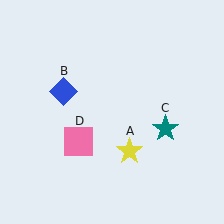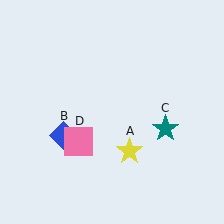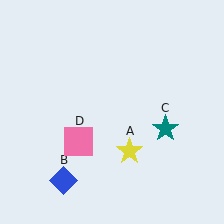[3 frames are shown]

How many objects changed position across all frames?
1 object changed position: blue diamond (object B).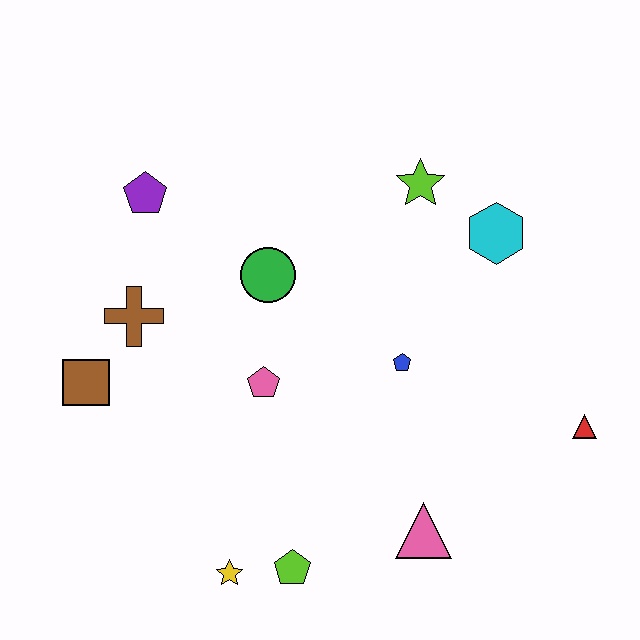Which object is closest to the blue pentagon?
The pink pentagon is closest to the blue pentagon.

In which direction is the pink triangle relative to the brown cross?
The pink triangle is to the right of the brown cross.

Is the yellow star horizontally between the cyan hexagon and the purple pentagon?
Yes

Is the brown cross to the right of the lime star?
No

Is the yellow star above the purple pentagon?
No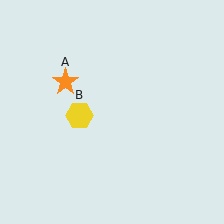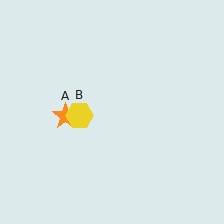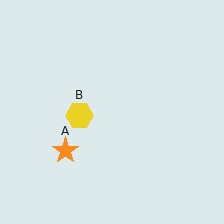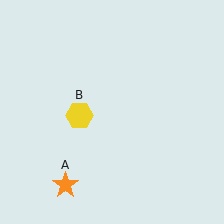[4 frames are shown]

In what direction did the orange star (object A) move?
The orange star (object A) moved down.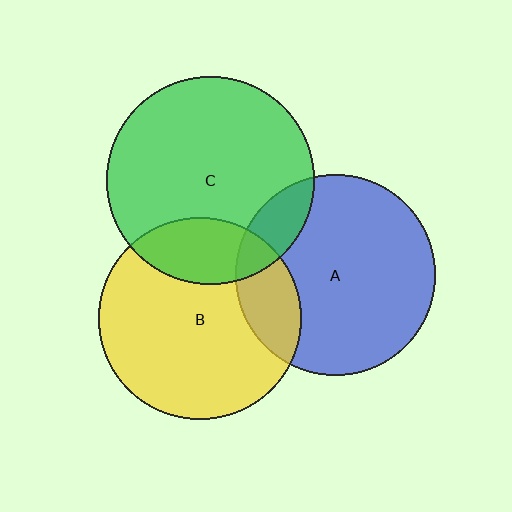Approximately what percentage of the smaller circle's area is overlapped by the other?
Approximately 20%.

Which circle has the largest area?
Circle C (green).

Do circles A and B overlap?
Yes.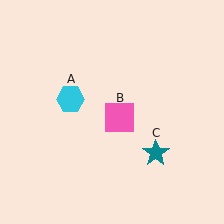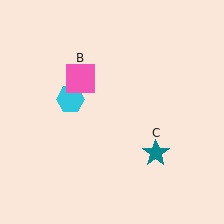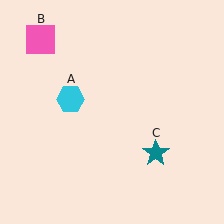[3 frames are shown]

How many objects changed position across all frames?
1 object changed position: pink square (object B).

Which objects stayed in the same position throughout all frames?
Cyan hexagon (object A) and teal star (object C) remained stationary.